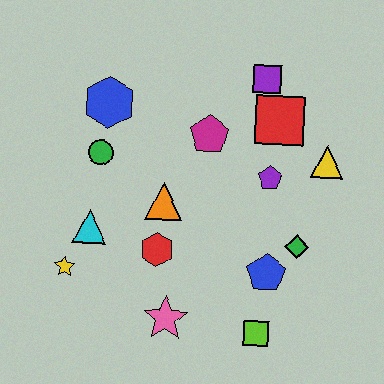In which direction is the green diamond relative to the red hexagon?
The green diamond is to the right of the red hexagon.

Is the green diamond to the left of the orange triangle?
No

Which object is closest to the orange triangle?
The red hexagon is closest to the orange triangle.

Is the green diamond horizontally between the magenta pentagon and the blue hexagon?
No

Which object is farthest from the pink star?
The purple square is farthest from the pink star.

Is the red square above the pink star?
Yes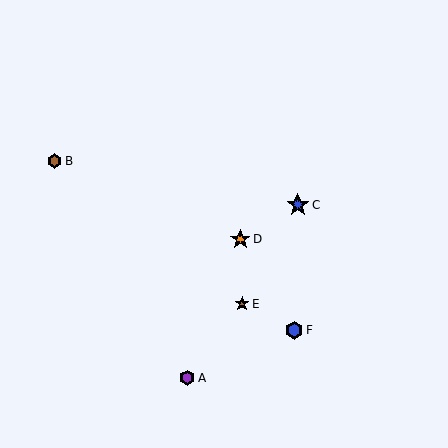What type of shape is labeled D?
Shape D is an orange star.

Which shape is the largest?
The blue star (labeled C) is the largest.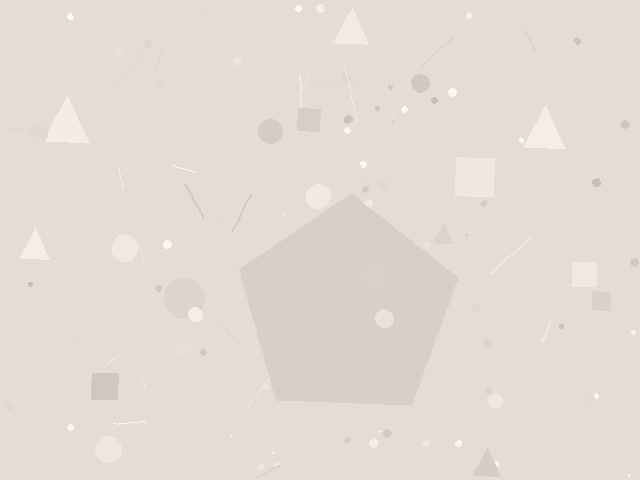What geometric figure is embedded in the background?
A pentagon is embedded in the background.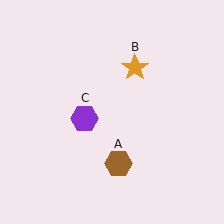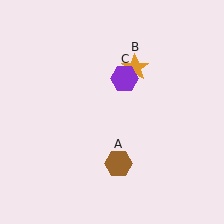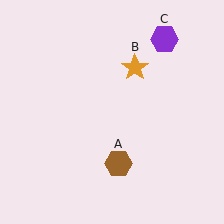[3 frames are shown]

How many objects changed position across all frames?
1 object changed position: purple hexagon (object C).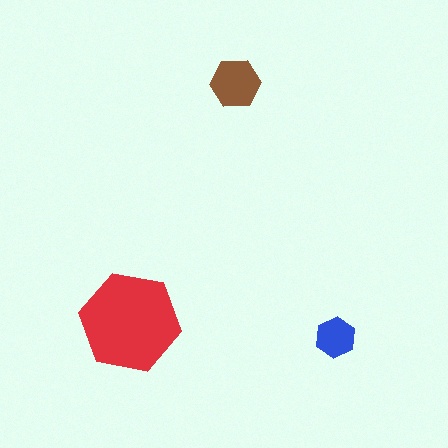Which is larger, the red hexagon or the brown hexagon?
The red one.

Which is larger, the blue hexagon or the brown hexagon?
The brown one.